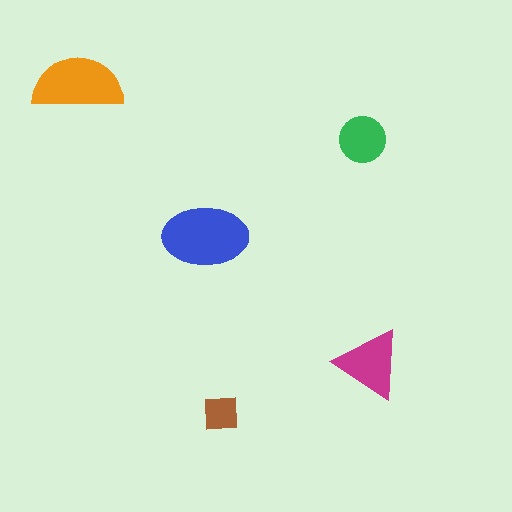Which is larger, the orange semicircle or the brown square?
The orange semicircle.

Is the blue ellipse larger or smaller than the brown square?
Larger.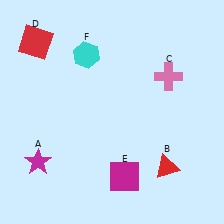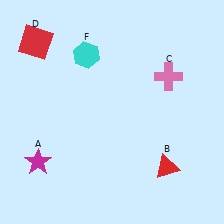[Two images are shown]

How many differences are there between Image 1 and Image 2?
There is 1 difference between the two images.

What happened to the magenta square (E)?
The magenta square (E) was removed in Image 2. It was in the bottom-right area of Image 1.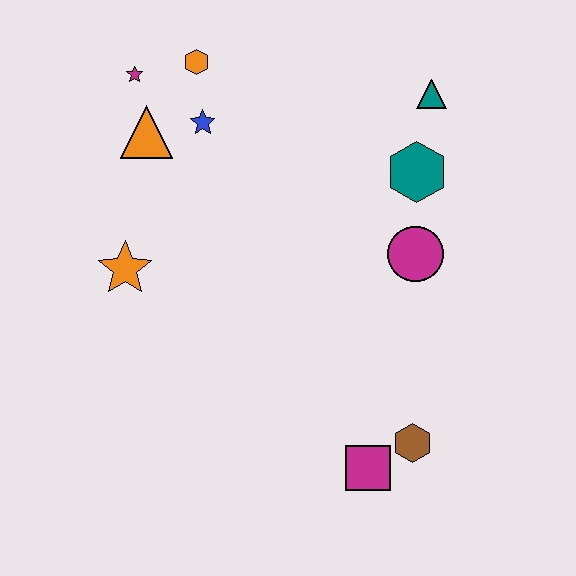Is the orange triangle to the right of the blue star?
No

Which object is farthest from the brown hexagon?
The magenta star is farthest from the brown hexagon.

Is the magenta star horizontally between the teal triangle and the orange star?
Yes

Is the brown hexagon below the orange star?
Yes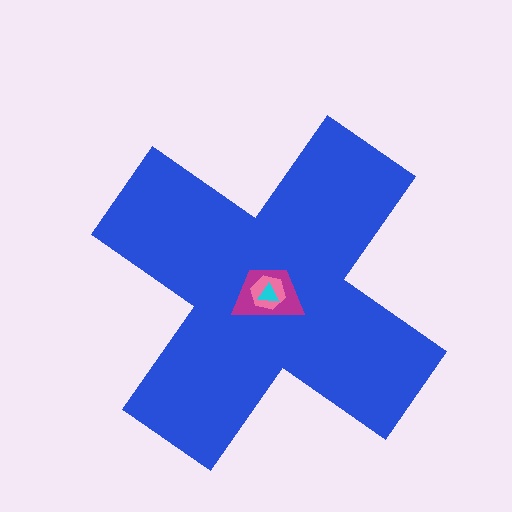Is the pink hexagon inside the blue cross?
Yes.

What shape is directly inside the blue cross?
The magenta trapezoid.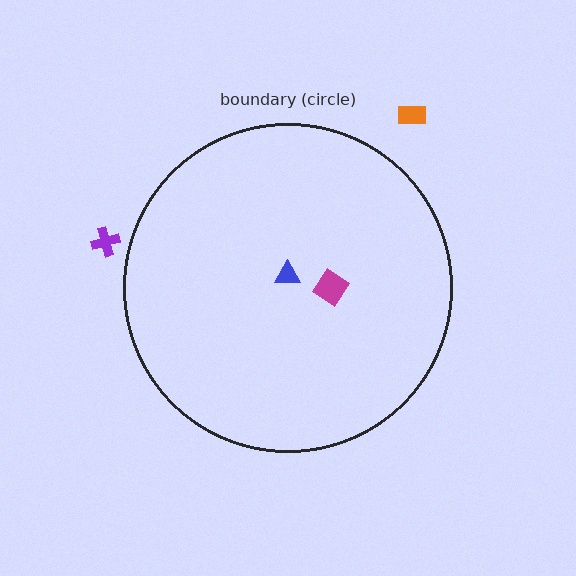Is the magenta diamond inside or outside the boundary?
Inside.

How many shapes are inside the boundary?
2 inside, 2 outside.